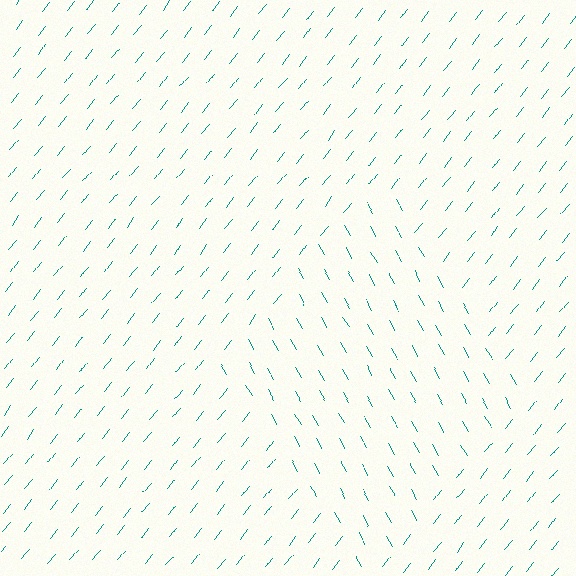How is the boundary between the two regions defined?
The boundary is defined purely by a change in line orientation (approximately 68 degrees difference). All lines are the same color and thickness.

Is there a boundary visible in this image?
Yes, there is a texture boundary formed by a change in line orientation.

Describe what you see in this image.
The image is filled with small teal line segments. A diamond region in the image has lines oriented differently from the surrounding lines, creating a visible texture boundary.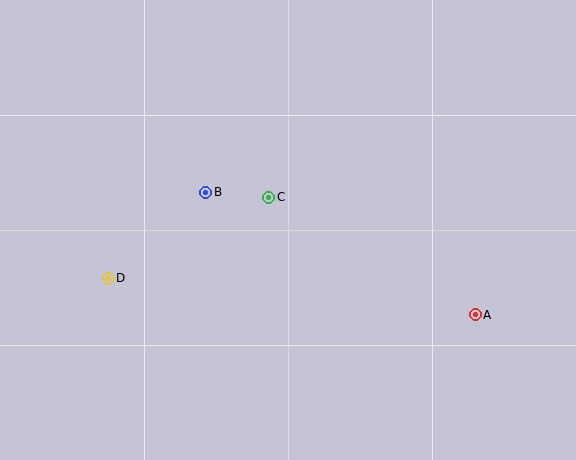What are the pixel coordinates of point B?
Point B is at (206, 192).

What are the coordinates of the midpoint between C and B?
The midpoint between C and B is at (237, 195).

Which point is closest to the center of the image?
Point C at (269, 197) is closest to the center.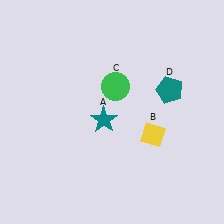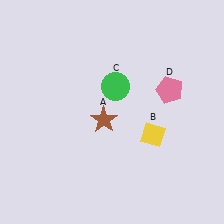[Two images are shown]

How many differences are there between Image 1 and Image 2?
There are 2 differences between the two images.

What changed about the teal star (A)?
In Image 1, A is teal. In Image 2, it changed to brown.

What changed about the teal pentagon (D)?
In Image 1, D is teal. In Image 2, it changed to pink.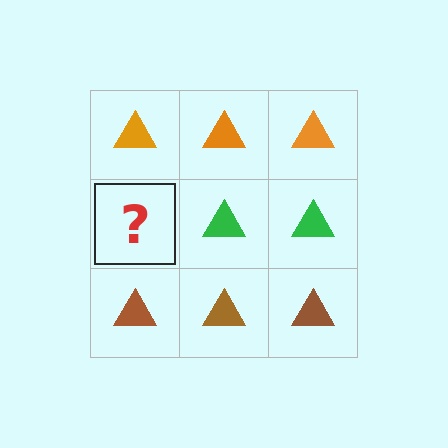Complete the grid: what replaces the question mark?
The question mark should be replaced with a green triangle.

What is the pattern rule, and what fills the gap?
The rule is that each row has a consistent color. The gap should be filled with a green triangle.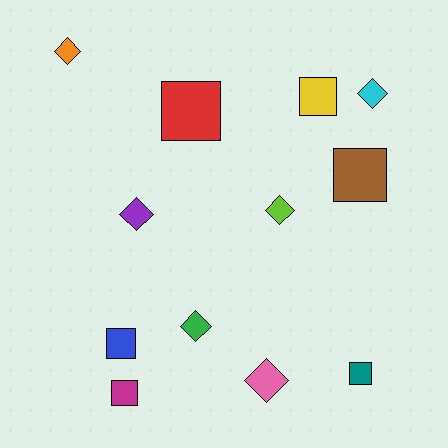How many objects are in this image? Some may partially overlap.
There are 12 objects.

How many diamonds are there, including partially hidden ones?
There are 6 diamonds.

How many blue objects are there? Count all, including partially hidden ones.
There is 1 blue object.